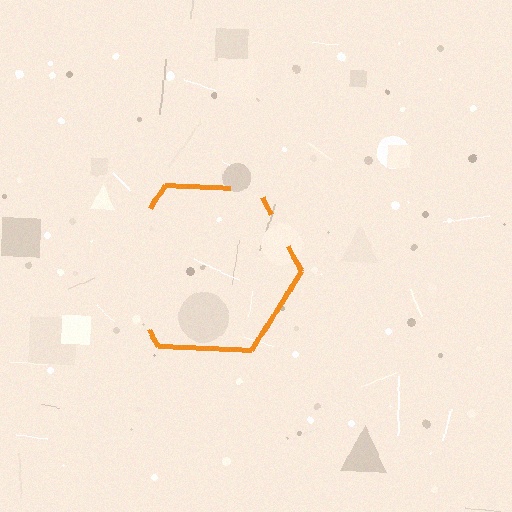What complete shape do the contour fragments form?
The contour fragments form a hexagon.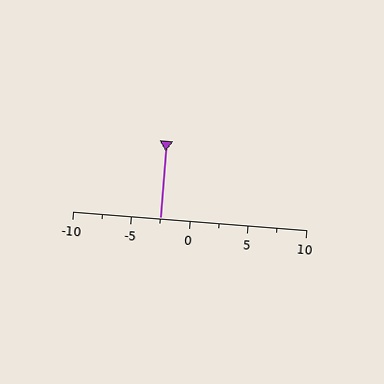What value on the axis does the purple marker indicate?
The marker indicates approximately -2.5.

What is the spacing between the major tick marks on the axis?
The major ticks are spaced 5 apart.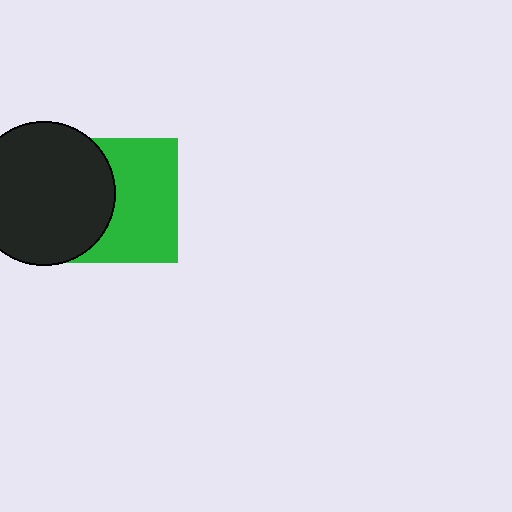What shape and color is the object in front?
The object in front is a black circle.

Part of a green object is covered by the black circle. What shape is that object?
It is a square.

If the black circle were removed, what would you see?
You would see the complete green square.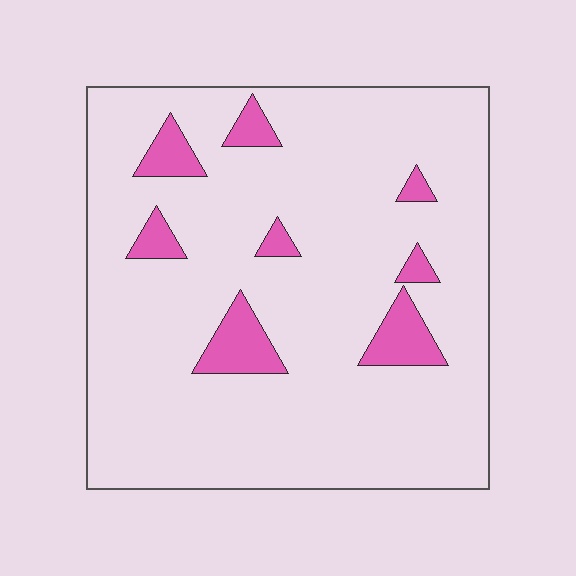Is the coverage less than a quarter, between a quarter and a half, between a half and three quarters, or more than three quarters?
Less than a quarter.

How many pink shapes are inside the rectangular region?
8.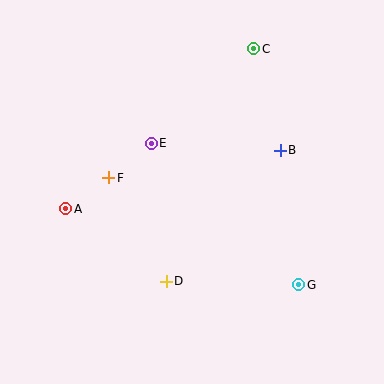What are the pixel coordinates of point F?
Point F is at (108, 178).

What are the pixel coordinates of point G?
Point G is at (299, 285).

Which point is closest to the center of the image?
Point E at (151, 143) is closest to the center.